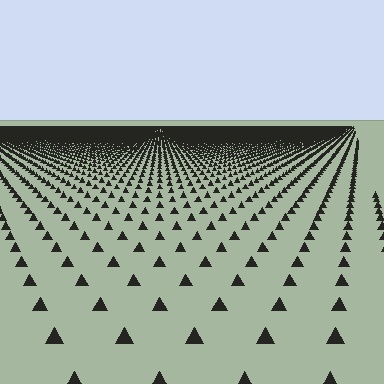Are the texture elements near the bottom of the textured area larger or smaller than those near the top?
Larger. Near the bottom, elements are closer to the viewer and appear at a bigger on-screen size.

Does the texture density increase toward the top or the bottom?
Density increases toward the top.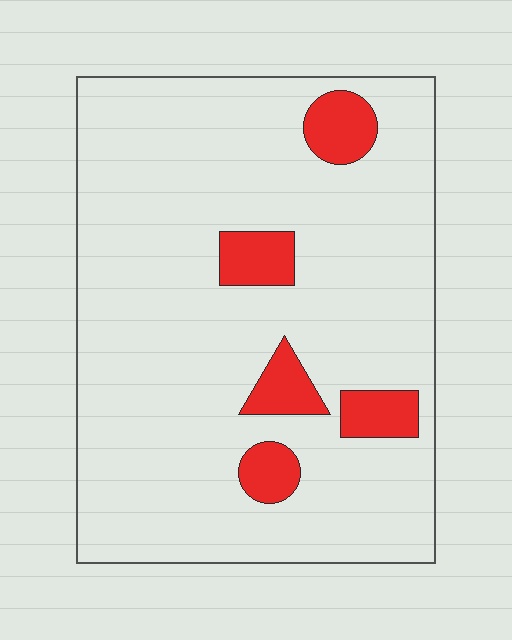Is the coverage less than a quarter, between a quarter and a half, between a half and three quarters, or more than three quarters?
Less than a quarter.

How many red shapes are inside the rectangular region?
5.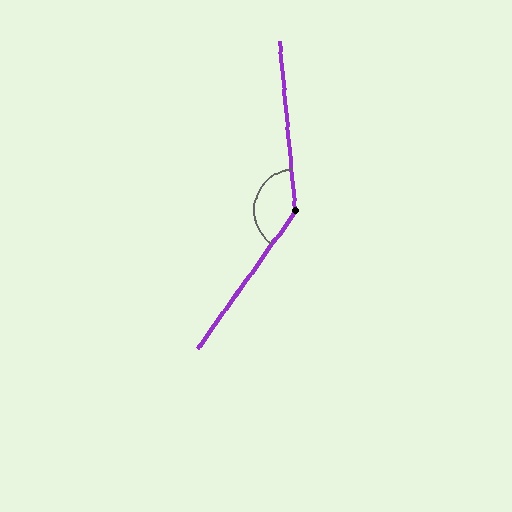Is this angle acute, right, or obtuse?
It is obtuse.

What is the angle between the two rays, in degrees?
Approximately 139 degrees.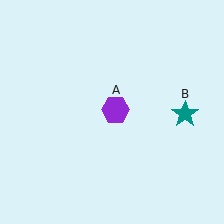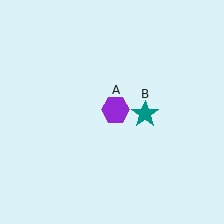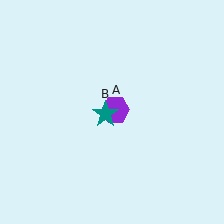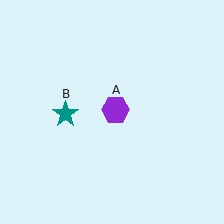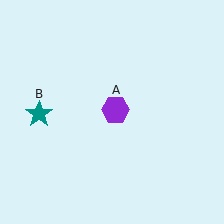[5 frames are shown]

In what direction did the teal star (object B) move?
The teal star (object B) moved left.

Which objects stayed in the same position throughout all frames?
Purple hexagon (object A) remained stationary.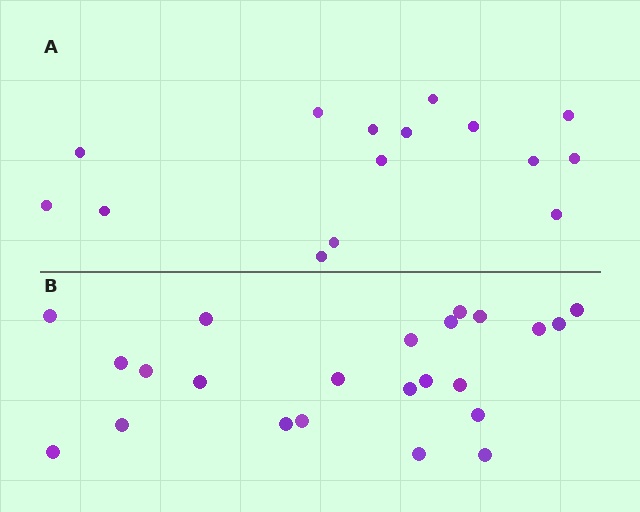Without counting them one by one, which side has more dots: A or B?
Region B (the bottom region) has more dots.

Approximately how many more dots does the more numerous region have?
Region B has roughly 8 or so more dots than region A.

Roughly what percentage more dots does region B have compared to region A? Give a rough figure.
About 55% more.